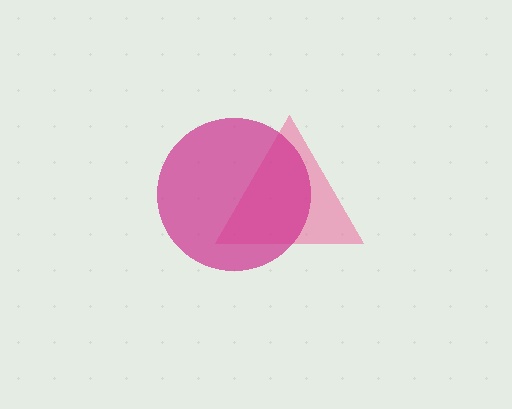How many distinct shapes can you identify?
There are 2 distinct shapes: a pink triangle, a magenta circle.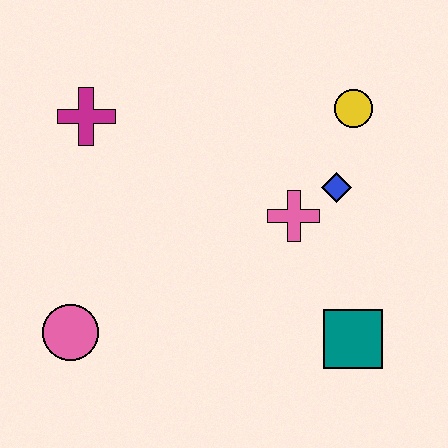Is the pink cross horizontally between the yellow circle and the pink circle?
Yes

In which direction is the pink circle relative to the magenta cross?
The pink circle is below the magenta cross.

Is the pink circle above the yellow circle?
No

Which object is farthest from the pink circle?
The yellow circle is farthest from the pink circle.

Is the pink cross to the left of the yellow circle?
Yes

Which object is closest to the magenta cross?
The pink circle is closest to the magenta cross.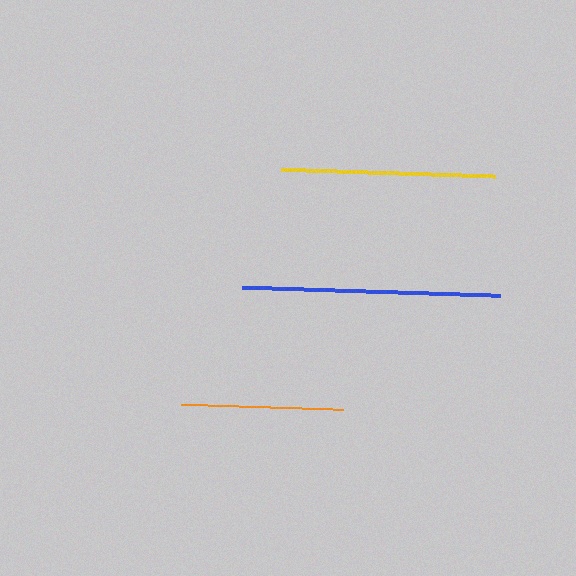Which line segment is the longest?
The blue line is the longest at approximately 258 pixels.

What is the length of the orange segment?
The orange segment is approximately 163 pixels long.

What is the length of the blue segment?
The blue segment is approximately 258 pixels long.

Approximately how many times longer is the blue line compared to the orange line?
The blue line is approximately 1.6 times the length of the orange line.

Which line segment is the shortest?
The orange line is the shortest at approximately 163 pixels.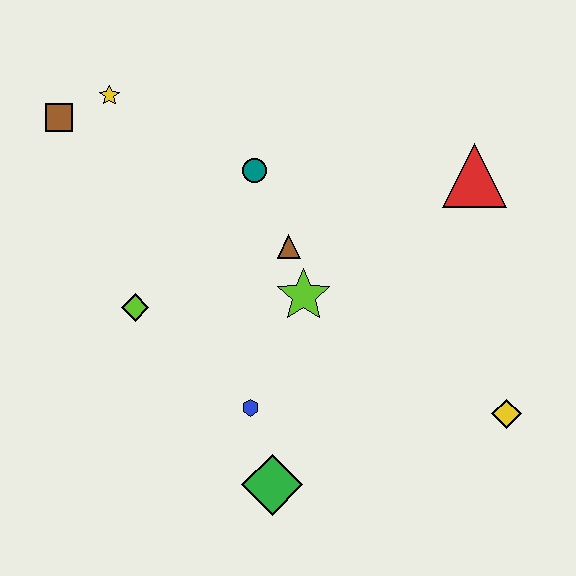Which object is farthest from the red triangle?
The brown square is farthest from the red triangle.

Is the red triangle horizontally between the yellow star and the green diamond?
No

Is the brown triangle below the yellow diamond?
No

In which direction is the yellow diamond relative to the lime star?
The yellow diamond is to the right of the lime star.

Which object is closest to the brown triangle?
The lime star is closest to the brown triangle.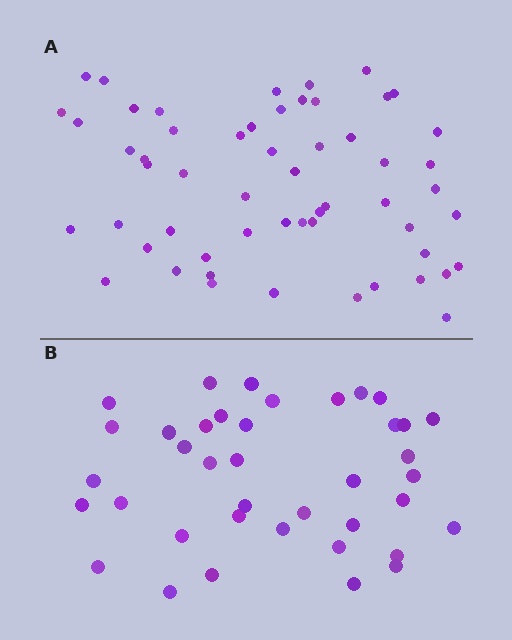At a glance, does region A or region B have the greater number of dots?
Region A (the top region) has more dots.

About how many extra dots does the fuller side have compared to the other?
Region A has approximately 15 more dots than region B.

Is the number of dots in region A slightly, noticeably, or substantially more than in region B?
Region A has noticeably more, but not dramatically so. The ratio is roughly 1.4 to 1.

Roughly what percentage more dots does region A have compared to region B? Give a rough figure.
About 45% more.